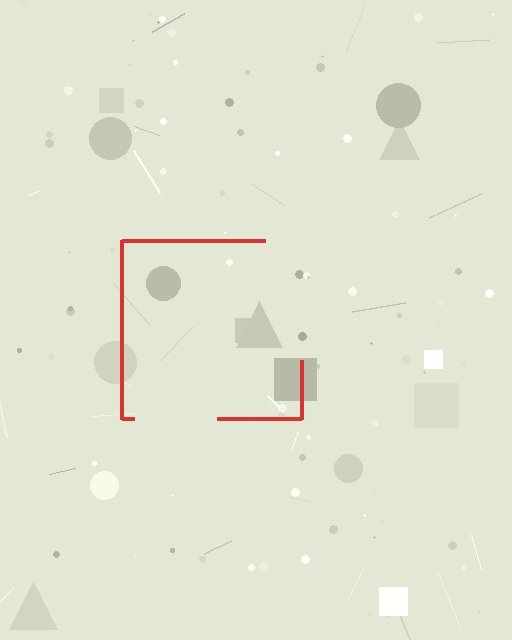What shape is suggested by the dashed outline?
The dashed outline suggests a square.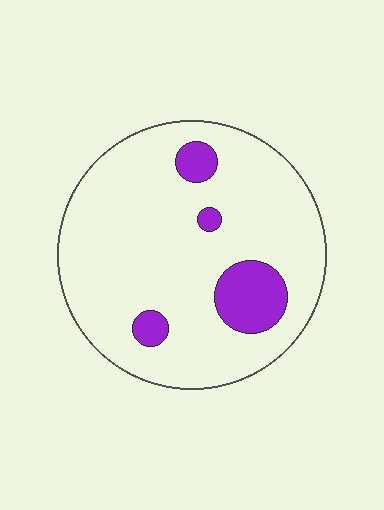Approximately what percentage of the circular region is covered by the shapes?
Approximately 15%.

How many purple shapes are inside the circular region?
4.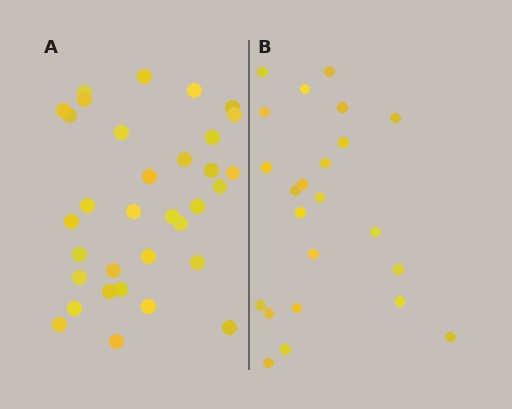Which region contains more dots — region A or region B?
Region A (the left region) has more dots.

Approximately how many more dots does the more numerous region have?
Region A has roughly 10 or so more dots than region B.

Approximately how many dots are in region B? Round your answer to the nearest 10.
About 20 dots. (The exact count is 23, which rounds to 20.)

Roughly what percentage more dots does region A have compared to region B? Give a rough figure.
About 45% more.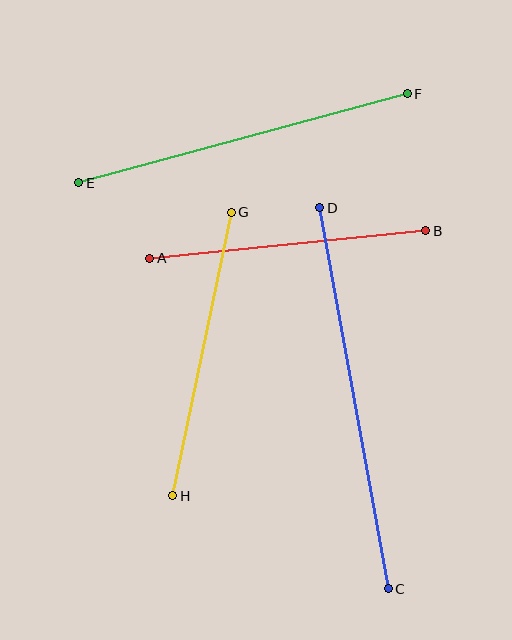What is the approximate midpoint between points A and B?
The midpoint is at approximately (288, 245) pixels.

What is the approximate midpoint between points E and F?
The midpoint is at approximately (243, 138) pixels.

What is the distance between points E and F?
The distance is approximately 340 pixels.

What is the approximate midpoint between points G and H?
The midpoint is at approximately (202, 354) pixels.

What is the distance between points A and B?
The distance is approximately 277 pixels.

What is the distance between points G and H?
The distance is approximately 289 pixels.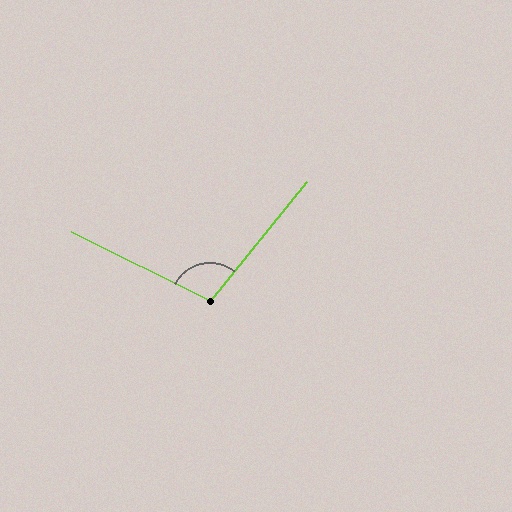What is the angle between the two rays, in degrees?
Approximately 102 degrees.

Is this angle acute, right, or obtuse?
It is obtuse.